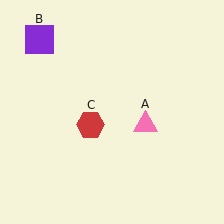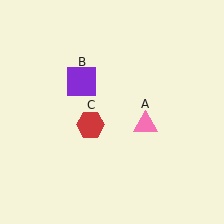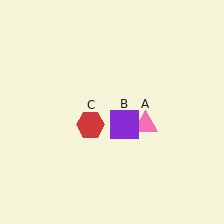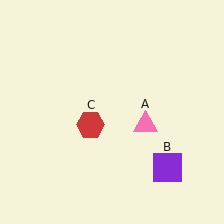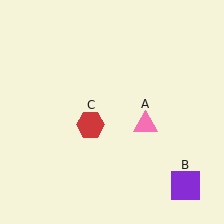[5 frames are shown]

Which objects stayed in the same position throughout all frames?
Pink triangle (object A) and red hexagon (object C) remained stationary.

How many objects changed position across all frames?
1 object changed position: purple square (object B).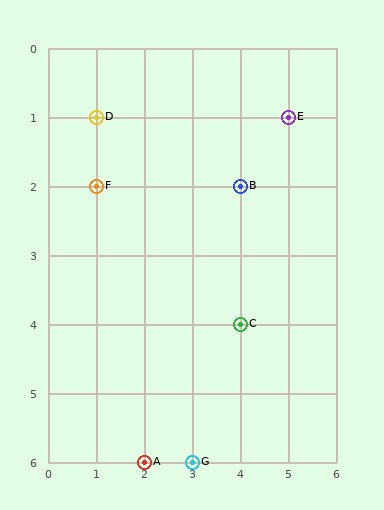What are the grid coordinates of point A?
Point A is at grid coordinates (2, 6).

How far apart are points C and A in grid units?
Points C and A are 2 columns and 2 rows apart (about 2.8 grid units diagonally).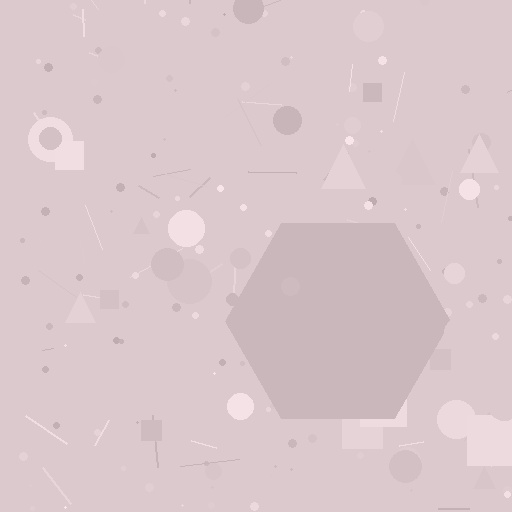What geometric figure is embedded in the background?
A hexagon is embedded in the background.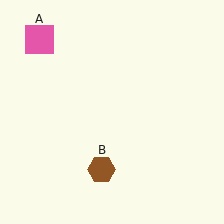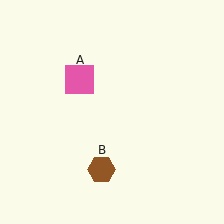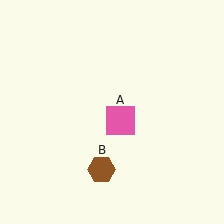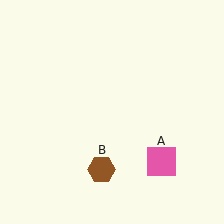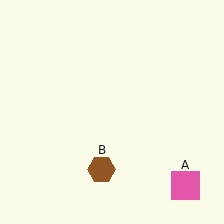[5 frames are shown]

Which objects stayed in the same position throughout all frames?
Brown hexagon (object B) remained stationary.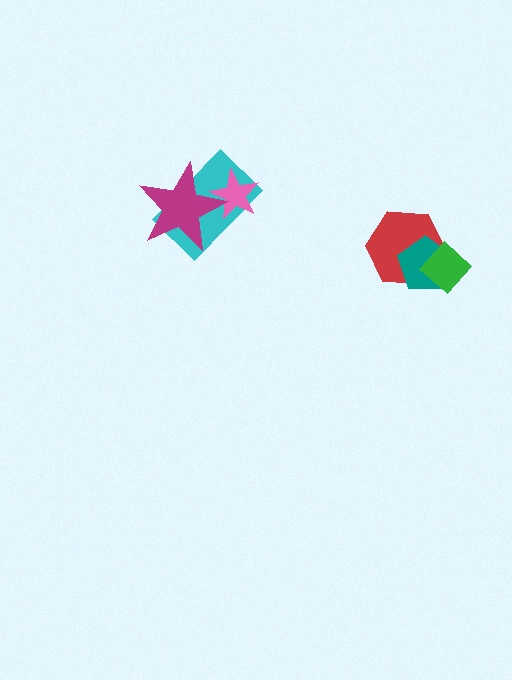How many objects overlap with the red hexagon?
2 objects overlap with the red hexagon.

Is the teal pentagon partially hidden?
Yes, it is partially covered by another shape.